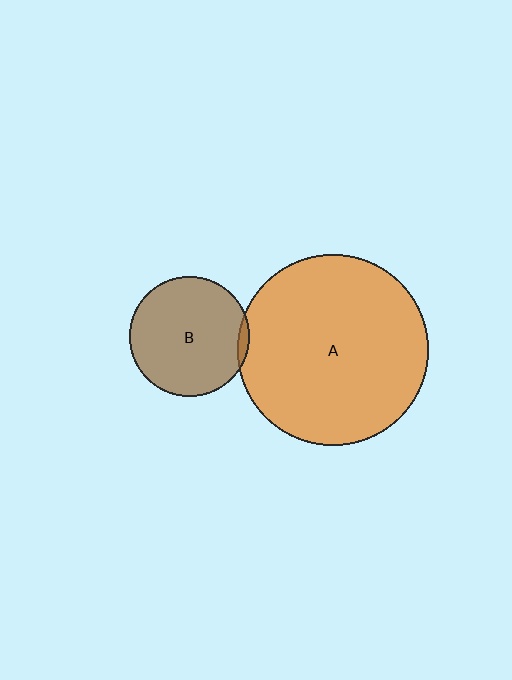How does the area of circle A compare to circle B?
Approximately 2.6 times.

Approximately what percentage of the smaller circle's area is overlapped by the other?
Approximately 5%.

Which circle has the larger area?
Circle A (orange).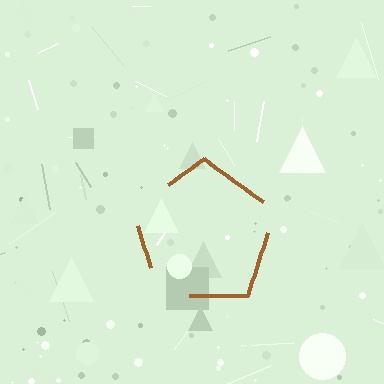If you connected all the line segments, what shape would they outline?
They would outline a pentagon.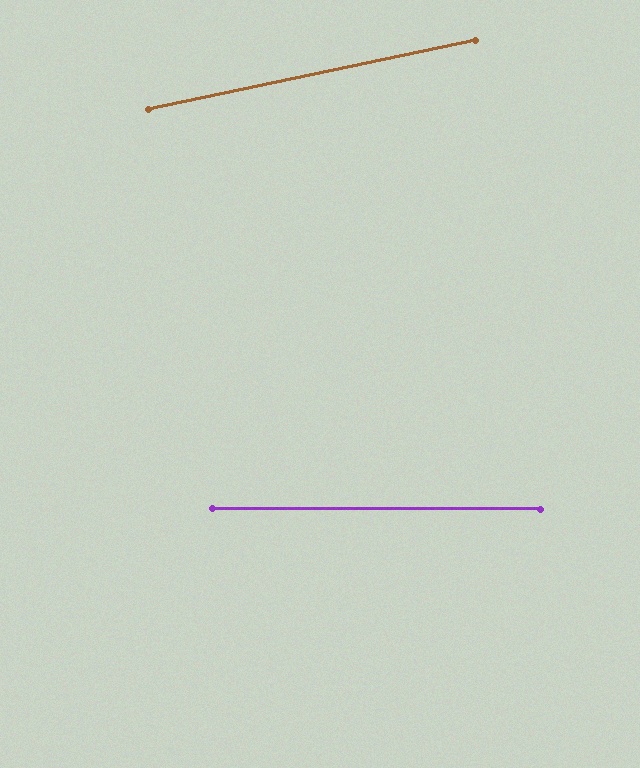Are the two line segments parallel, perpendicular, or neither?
Neither parallel nor perpendicular — they differ by about 12°.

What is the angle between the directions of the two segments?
Approximately 12 degrees.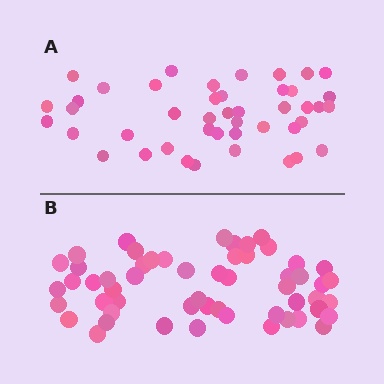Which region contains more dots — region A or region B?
Region B (the bottom region) has more dots.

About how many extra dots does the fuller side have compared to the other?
Region B has roughly 12 or so more dots than region A.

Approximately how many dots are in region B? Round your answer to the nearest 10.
About 60 dots. (The exact count is 55, which rounds to 60.)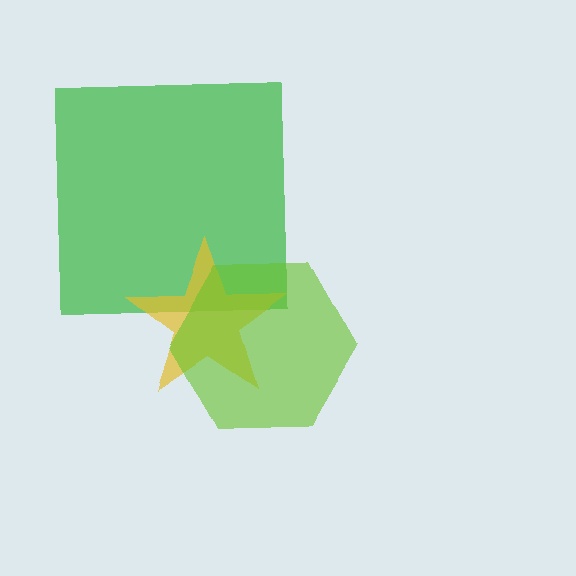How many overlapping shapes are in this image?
There are 3 overlapping shapes in the image.